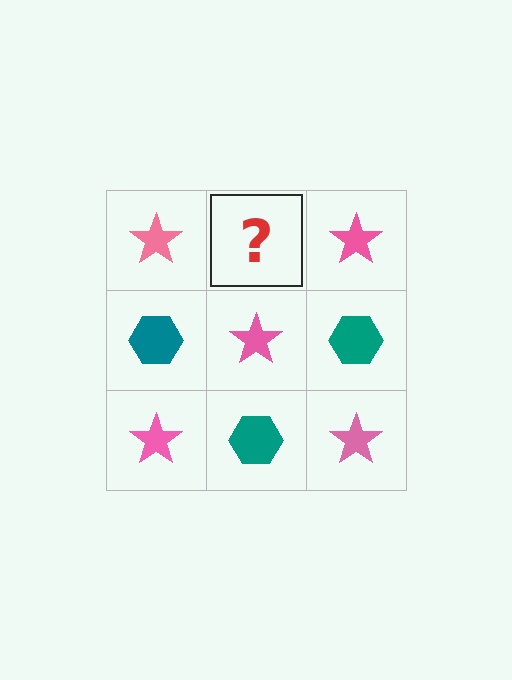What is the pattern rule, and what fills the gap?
The rule is that it alternates pink star and teal hexagon in a checkerboard pattern. The gap should be filled with a teal hexagon.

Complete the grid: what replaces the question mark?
The question mark should be replaced with a teal hexagon.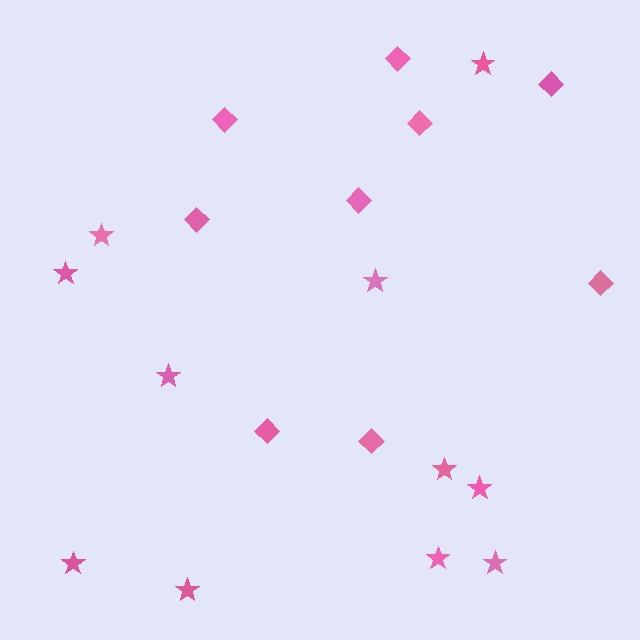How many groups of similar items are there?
There are 2 groups: one group of diamonds (9) and one group of stars (11).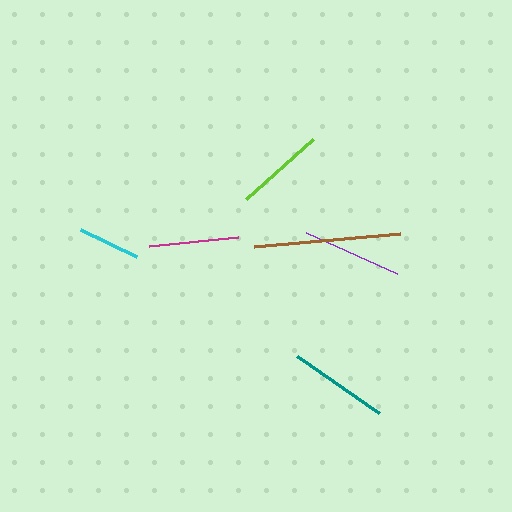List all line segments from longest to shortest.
From longest to shortest: brown, purple, teal, lime, magenta, cyan.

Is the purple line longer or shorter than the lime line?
The purple line is longer than the lime line.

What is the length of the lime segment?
The lime segment is approximately 90 pixels long.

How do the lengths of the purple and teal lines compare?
The purple and teal lines are approximately the same length.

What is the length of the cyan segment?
The cyan segment is approximately 62 pixels long.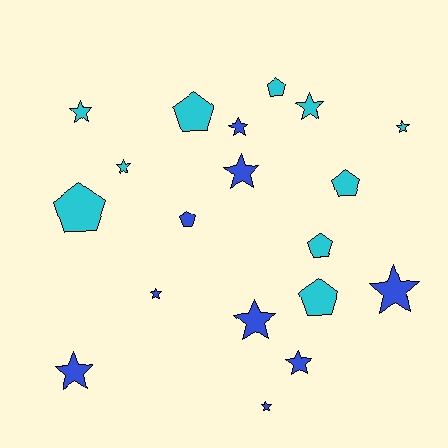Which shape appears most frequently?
Star, with 12 objects.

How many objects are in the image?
There are 19 objects.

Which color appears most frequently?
Cyan, with 10 objects.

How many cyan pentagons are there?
There are 6 cyan pentagons.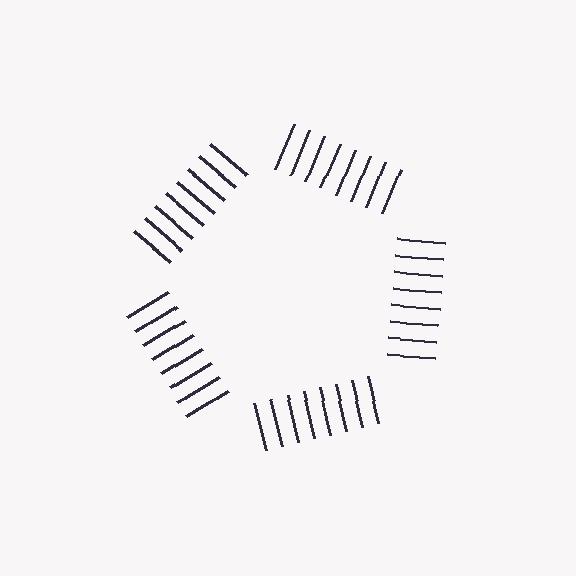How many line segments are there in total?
40 — 8 along each of the 5 edges.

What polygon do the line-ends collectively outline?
An illusory pentagon — the line segments terminate on its edges but no continuous stroke is drawn.